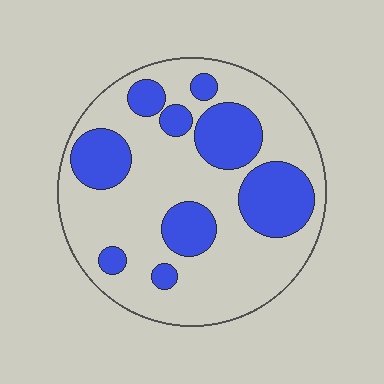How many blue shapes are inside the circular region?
9.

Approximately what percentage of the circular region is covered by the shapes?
Approximately 30%.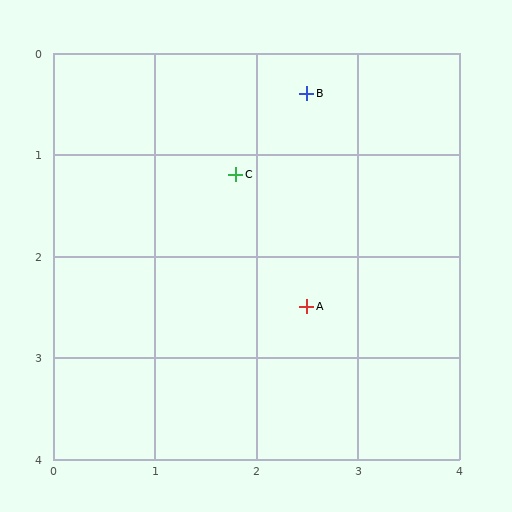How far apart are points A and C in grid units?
Points A and C are about 1.5 grid units apart.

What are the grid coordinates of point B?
Point B is at approximately (2.5, 0.4).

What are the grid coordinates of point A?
Point A is at approximately (2.5, 2.5).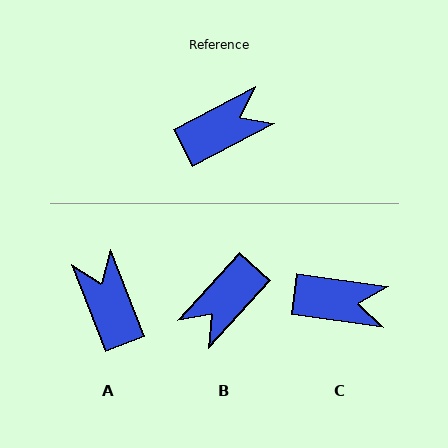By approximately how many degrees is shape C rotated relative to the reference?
Approximately 36 degrees clockwise.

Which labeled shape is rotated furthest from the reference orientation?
B, about 161 degrees away.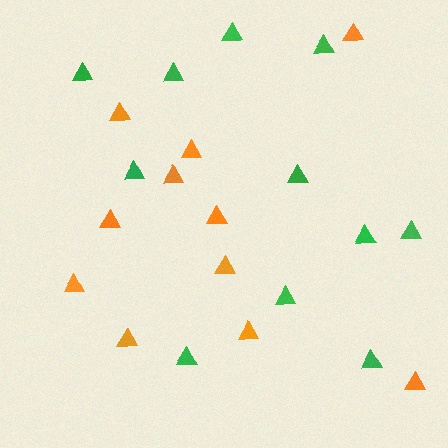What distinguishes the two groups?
There are 2 groups: one group of green triangles (11) and one group of orange triangles (11).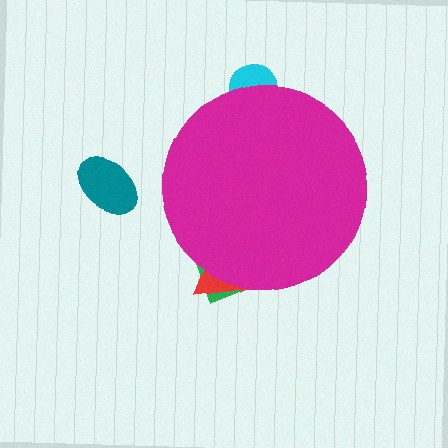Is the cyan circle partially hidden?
Yes, the cyan circle is partially hidden behind the magenta circle.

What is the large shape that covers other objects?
A magenta circle.